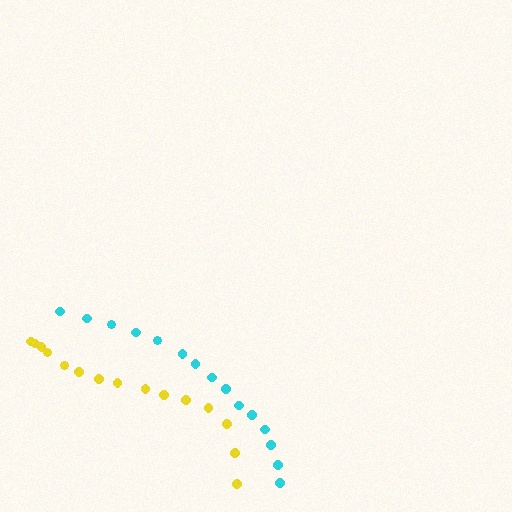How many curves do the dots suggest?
There are 2 distinct paths.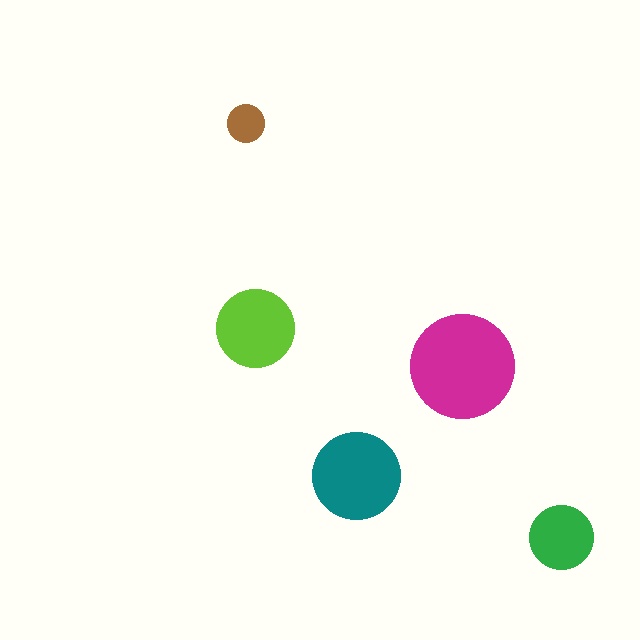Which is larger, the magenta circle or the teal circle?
The magenta one.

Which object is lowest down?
The green circle is bottommost.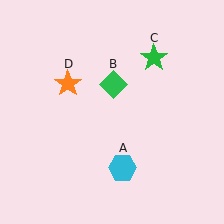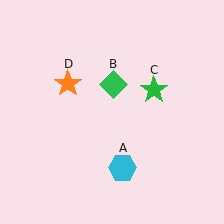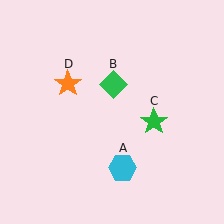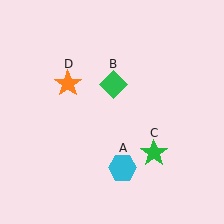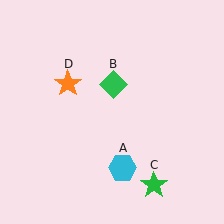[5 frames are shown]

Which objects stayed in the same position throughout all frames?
Cyan hexagon (object A) and green diamond (object B) and orange star (object D) remained stationary.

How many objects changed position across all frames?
1 object changed position: green star (object C).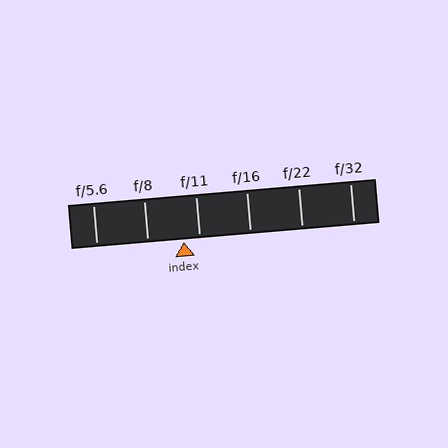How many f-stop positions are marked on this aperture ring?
There are 6 f-stop positions marked.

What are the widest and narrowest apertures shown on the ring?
The widest aperture shown is f/5.6 and the narrowest is f/32.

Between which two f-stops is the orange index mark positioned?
The index mark is between f/8 and f/11.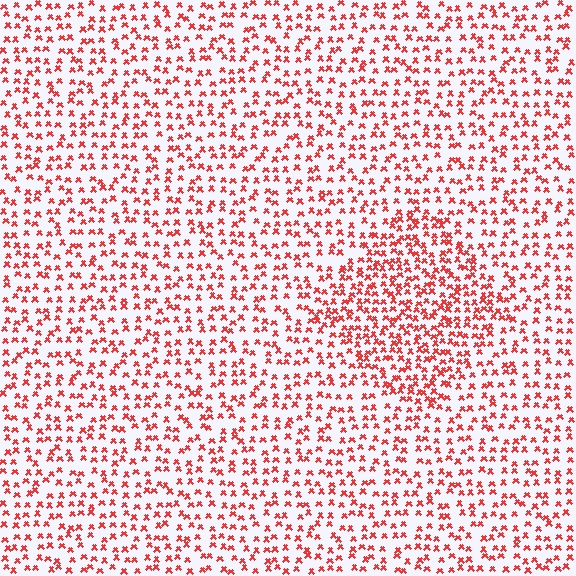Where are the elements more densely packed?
The elements are more densely packed inside the diamond boundary.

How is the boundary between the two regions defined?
The boundary is defined by a change in element density (approximately 1.7x ratio). All elements are the same color, size, and shape.